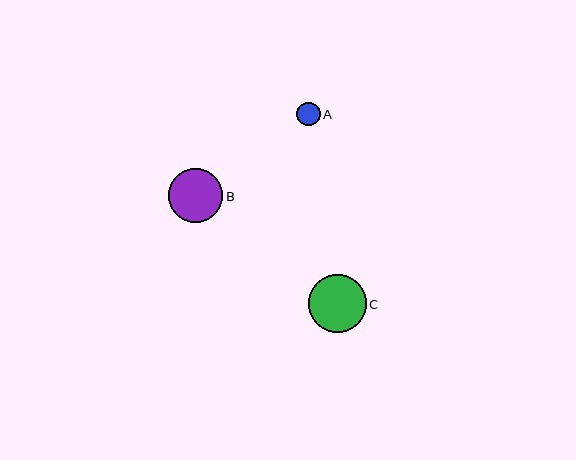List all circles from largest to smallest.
From largest to smallest: C, B, A.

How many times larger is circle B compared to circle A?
Circle B is approximately 2.3 times the size of circle A.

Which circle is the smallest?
Circle A is the smallest with a size of approximately 24 pixels.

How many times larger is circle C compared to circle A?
Circle C is approximately 2.5 times the size of circle A.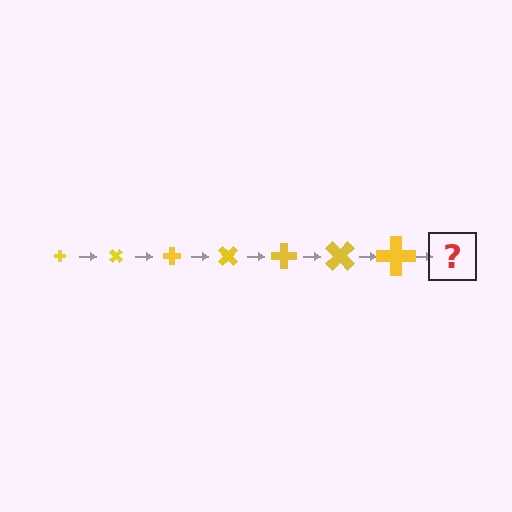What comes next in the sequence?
The next element should be a cross, larger than the previous one and rotated 315 degrees from the start.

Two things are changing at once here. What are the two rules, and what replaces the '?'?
The two rules are that the cross grows larger each step and it rotates 45 degrees each step. The '?' should be a cross, larger than the previous one and rotated 315 degrees from the start.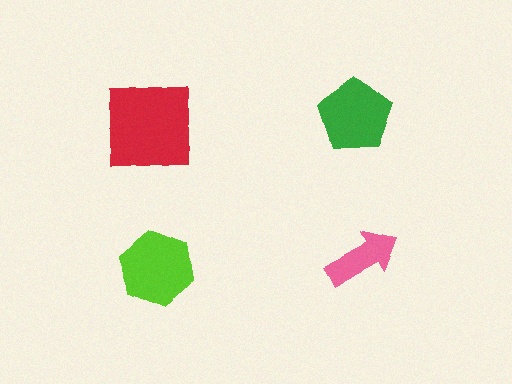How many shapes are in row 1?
2 shapes.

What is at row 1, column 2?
A green pentagon.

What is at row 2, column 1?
A lime hexagon.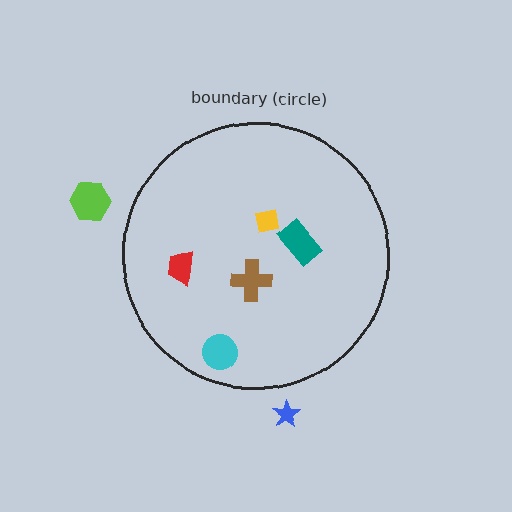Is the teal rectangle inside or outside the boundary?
Inside.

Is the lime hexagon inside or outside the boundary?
Outside.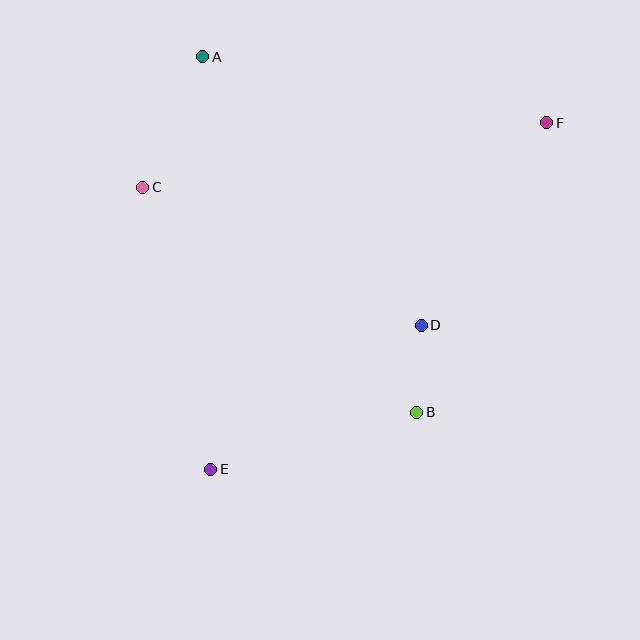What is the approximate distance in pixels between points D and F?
The distance between D and F is approximately 238 pixels.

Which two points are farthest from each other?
Points E and F are farthest from each other.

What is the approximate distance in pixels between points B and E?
The distance between B and E is approximately 213 pixels.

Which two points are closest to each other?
Points B and D are closest to each other.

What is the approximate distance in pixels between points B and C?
The distance between B and C is approximately 354 pixels.